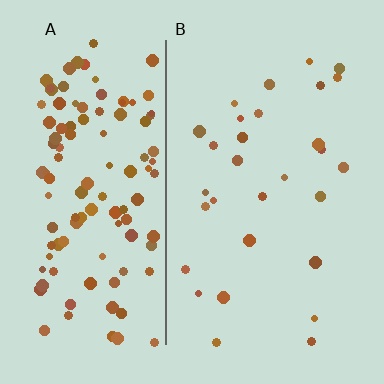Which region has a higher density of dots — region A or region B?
A (the left).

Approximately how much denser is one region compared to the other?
Approximately 4.1× — region A over region B.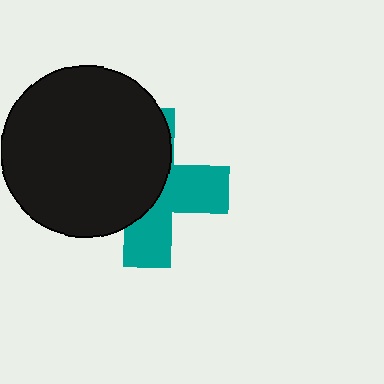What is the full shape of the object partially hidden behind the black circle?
The partially hidden object is a teal cross.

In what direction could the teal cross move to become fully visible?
The teal cross could move right. That would shift it out from behind the black circle entirely.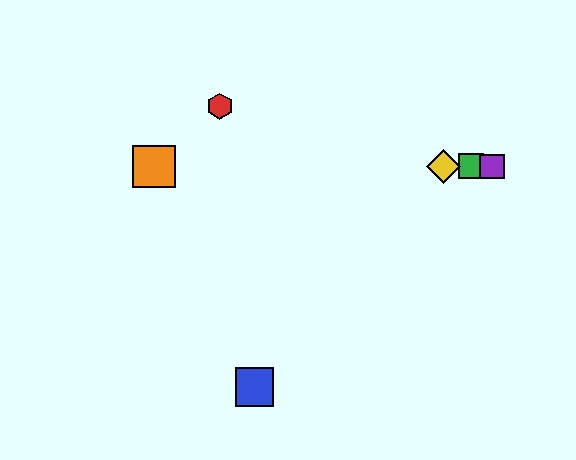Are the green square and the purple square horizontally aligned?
Yes, both are at y≈166.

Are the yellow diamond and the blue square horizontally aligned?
No, the yellow diamond is at y≈166 and the blue square is at y≈387.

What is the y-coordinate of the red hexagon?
The red hexagon is at y≈106.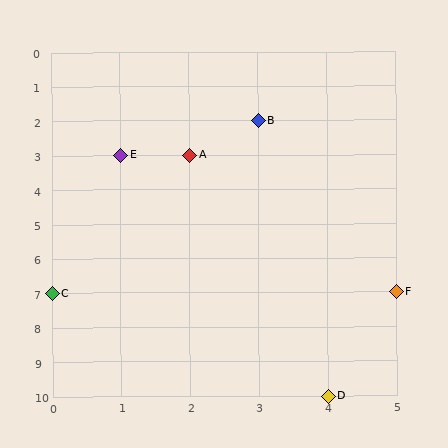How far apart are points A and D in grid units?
Points A and D are 2 columns and 7 rows apart (about 7.3 grid units diagonally).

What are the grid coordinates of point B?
Point B is at grid coordinates (3, 2).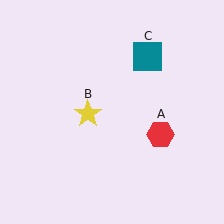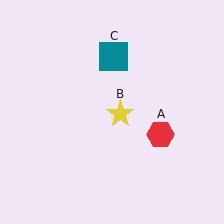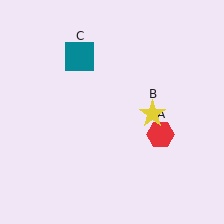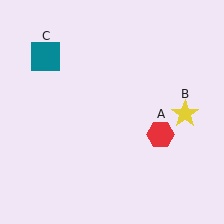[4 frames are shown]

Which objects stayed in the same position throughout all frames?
Red hexagon (object A) remained stationary.